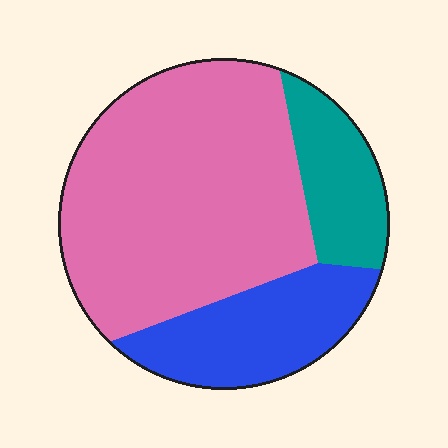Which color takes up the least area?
Teal, at roughly 15%.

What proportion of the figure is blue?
Blue takes up about one quarter (1/4) of the figure.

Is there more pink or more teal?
Pink.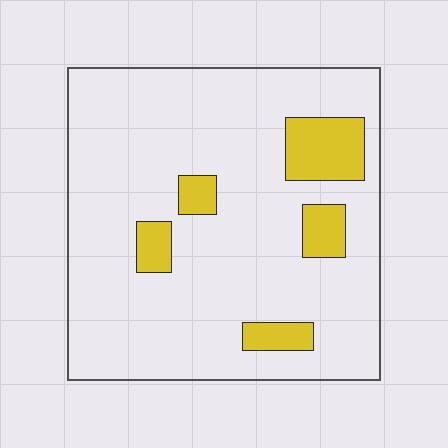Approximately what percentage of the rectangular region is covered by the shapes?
Approximately 15%.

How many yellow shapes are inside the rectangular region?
5.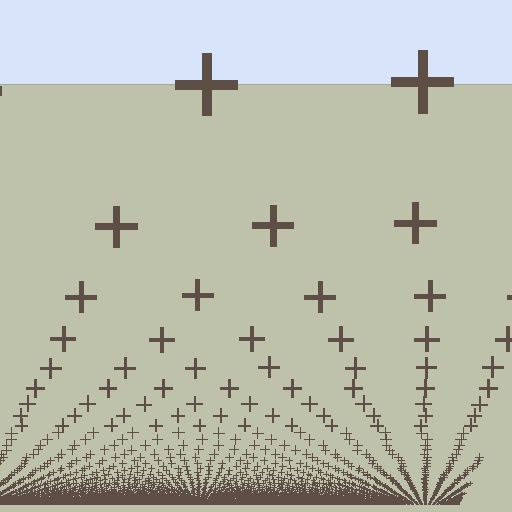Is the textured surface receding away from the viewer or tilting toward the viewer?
The surface appears to tilt toward the viewer. Texture elements get larger and sparser toward the top.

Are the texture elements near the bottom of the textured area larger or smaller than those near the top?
Smaller. The gradient is inverted — elements near the bottom are smaller and denser.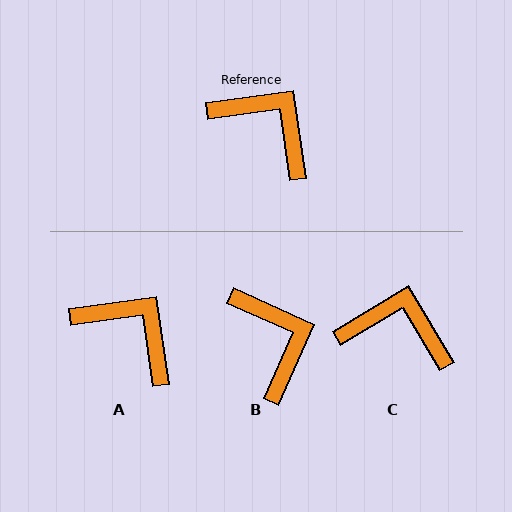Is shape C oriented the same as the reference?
No, it is off by about 23 degrees.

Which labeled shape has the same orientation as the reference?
A.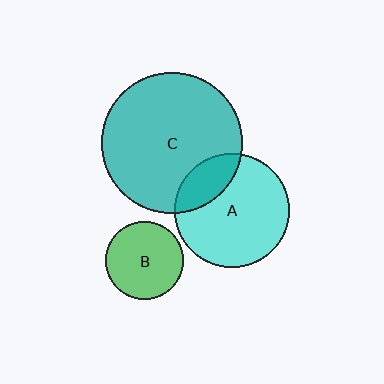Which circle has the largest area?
Circle C (teal).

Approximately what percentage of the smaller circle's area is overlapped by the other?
Approximately 20%.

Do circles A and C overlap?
Yes.